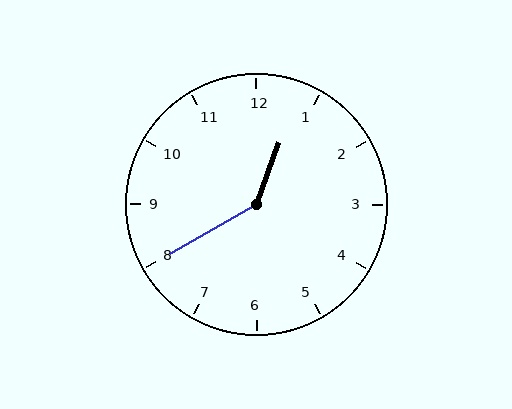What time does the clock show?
12:40.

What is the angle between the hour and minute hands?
Approximately 140 degrees.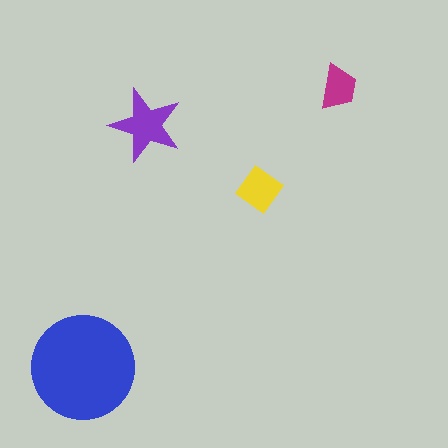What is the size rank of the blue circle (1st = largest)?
1st.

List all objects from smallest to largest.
The magenta trapezoid, the yellow diamond, the purple star, the blue circle.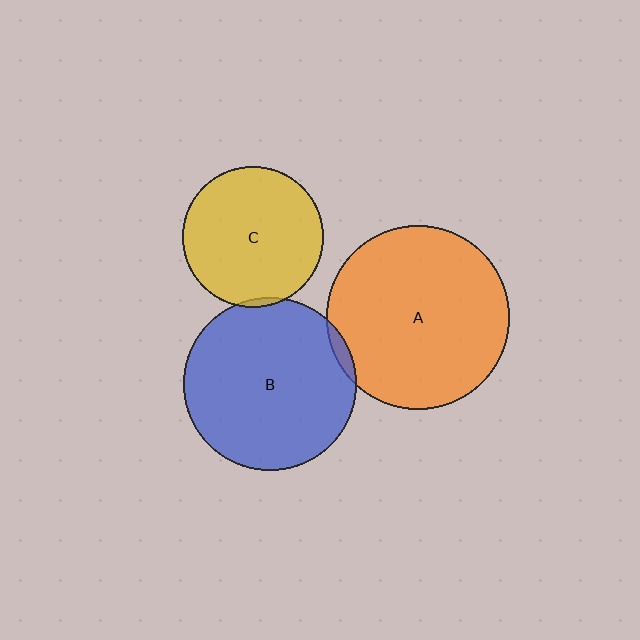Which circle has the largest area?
Circle A (orange).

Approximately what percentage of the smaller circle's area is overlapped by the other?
Approximately 5%.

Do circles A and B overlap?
Yes.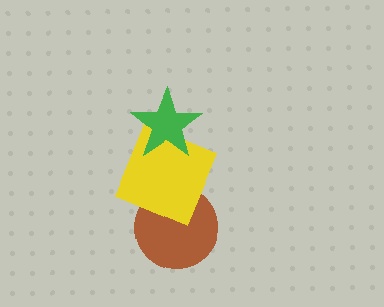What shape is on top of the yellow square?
The green star is on top of the yellow square.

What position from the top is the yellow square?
The yellow square is 2nd from the top.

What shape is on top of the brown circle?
The yellow square is on top of the brown circle.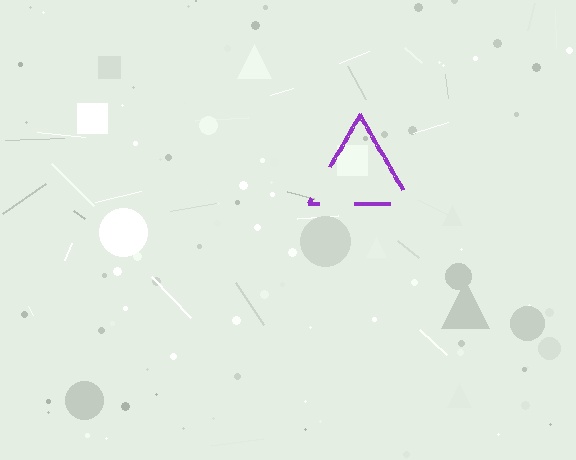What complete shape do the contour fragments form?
The contour fragments form a triangle.